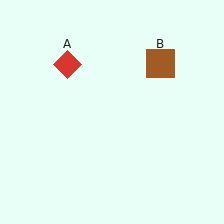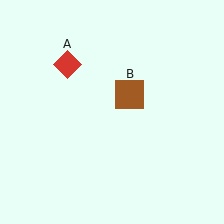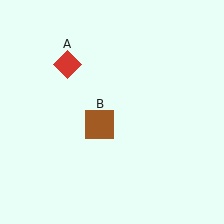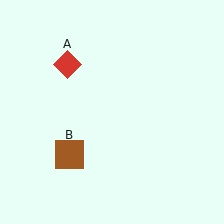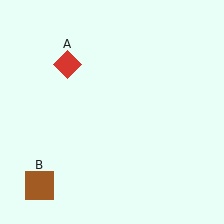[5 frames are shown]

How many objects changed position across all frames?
1 object changed position: brown square (object B).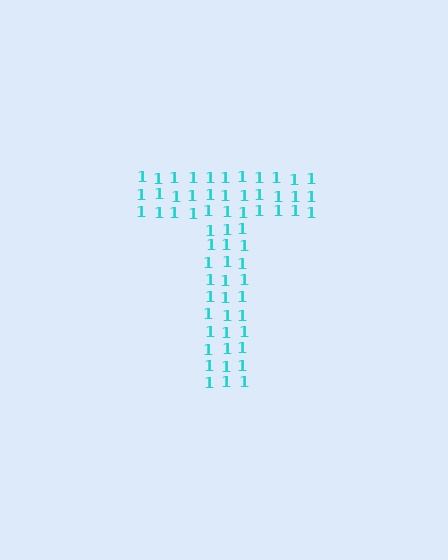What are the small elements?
The small elements are digit 1's.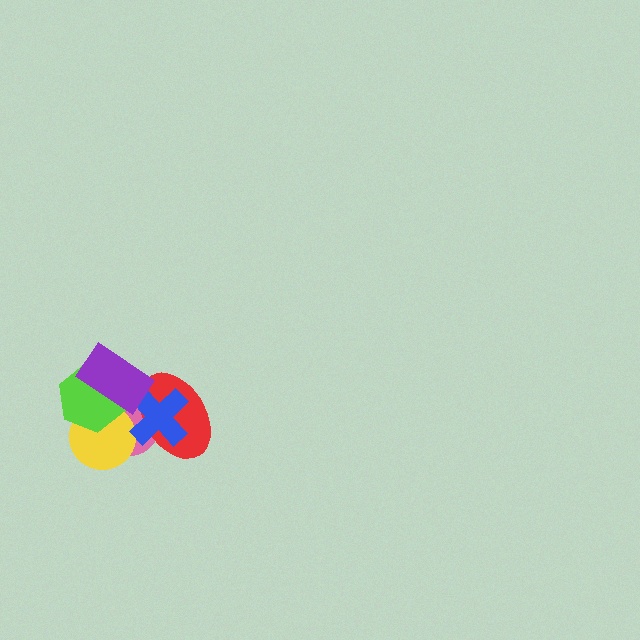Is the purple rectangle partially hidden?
No, no other shape covers it.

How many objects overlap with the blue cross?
3 objects overlap with the blue cross.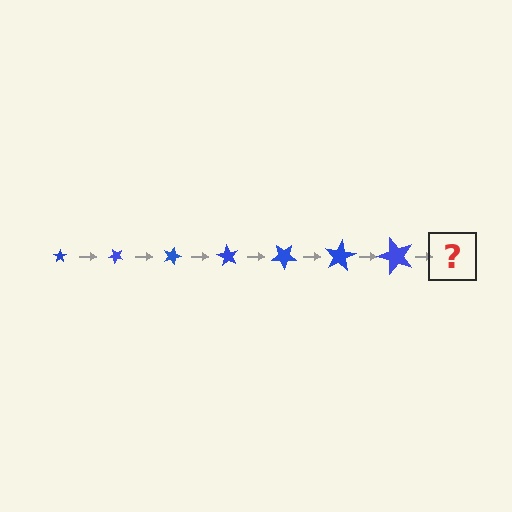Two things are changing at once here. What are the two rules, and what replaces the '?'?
The two rules are that the star grows larger each step and it rotates 45 degrees each step. The '?' should be a star, larger than the previous one and rotated 315 degrees from the start.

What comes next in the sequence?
The next element should be a star, larger than the previous one and rotated 315 degrees from the start.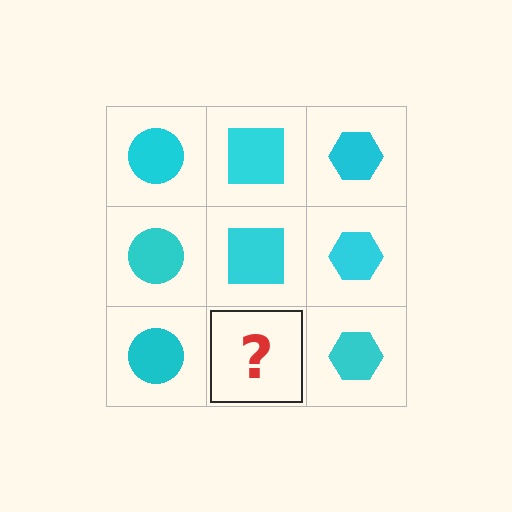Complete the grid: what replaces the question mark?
The question mark should be replaced with a cyan square.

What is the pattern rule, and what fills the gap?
The rule is that each column has a consistent shape. The gap should be filled with a cyan square.